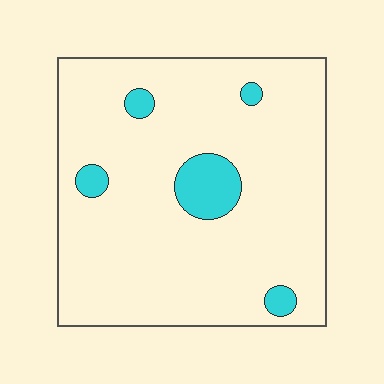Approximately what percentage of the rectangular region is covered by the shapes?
Approximately 10%.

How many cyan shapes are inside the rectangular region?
5.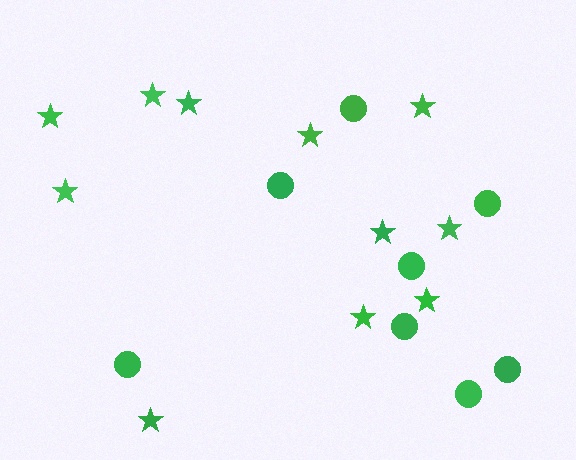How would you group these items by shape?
There are 2 groups: one group of stars (11) and one group of circles (8).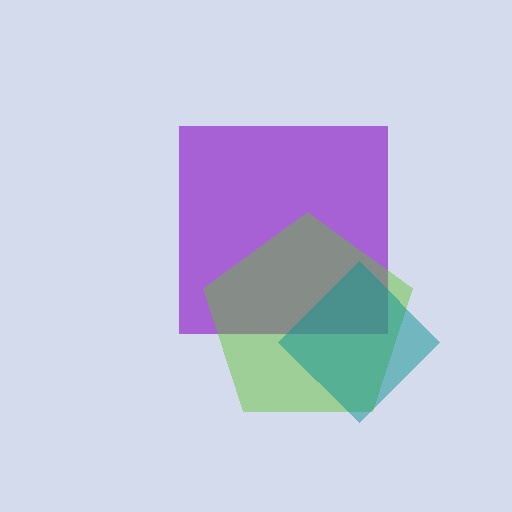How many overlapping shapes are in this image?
There are 3 overlapping shapes in the image.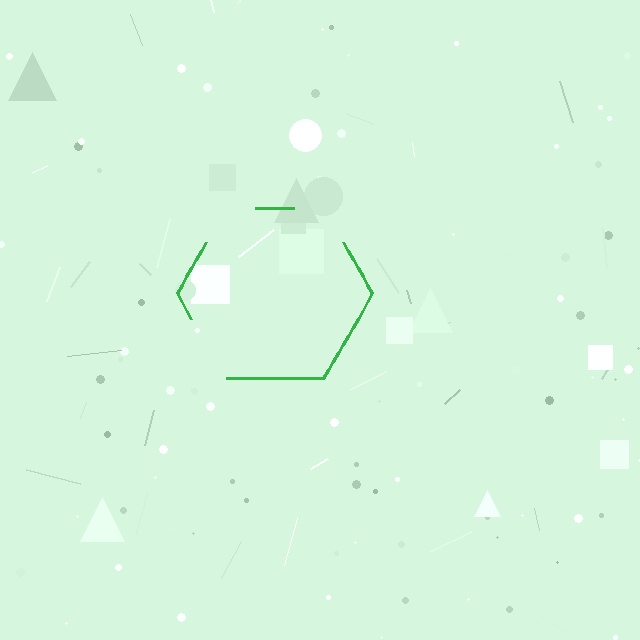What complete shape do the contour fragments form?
The contour fragments form a hexagon.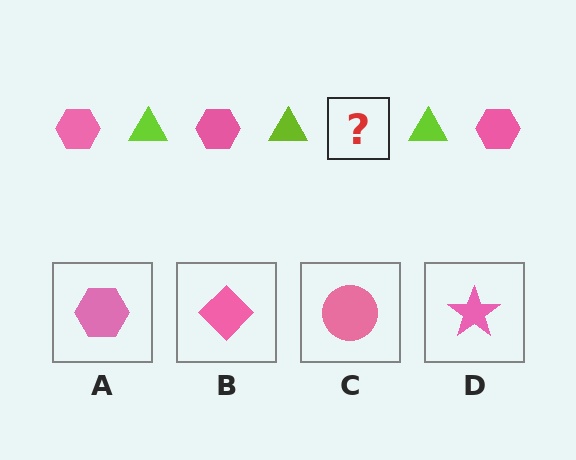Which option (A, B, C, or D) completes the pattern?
A.